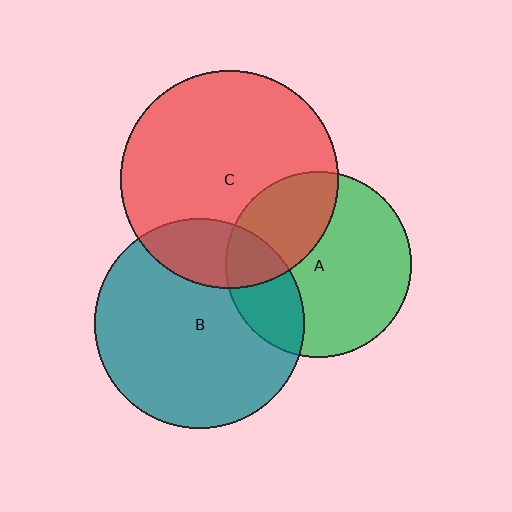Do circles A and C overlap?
Yes.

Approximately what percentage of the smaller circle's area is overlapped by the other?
Approximately 30%.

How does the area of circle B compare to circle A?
Approximately 1.3 times.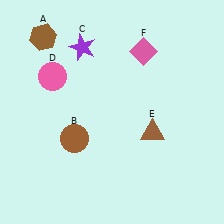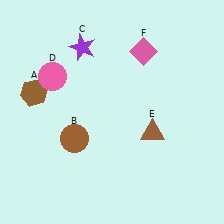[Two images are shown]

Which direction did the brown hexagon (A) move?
The brown hexagon (A) moved down.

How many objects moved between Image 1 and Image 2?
1 object moved between the two images.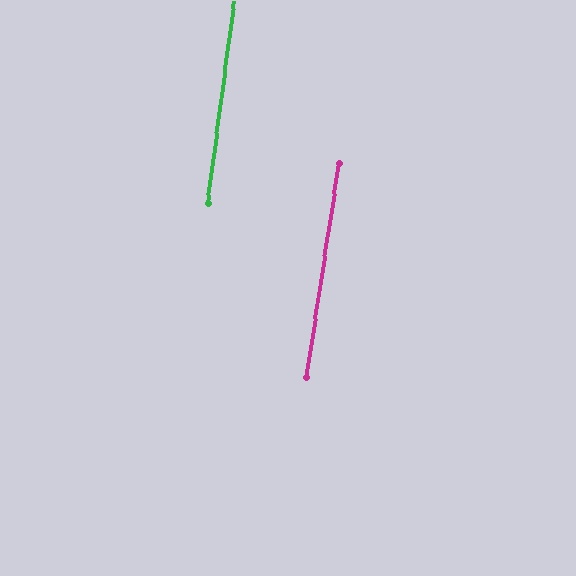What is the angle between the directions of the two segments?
Approximately 1 degree.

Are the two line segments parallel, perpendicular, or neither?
Parallel — their directions differ by only 1.2°.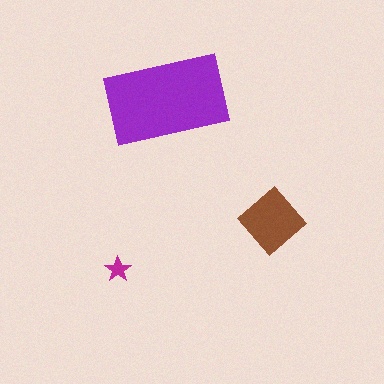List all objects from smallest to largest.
The magenta star, the brown diamond, the purple rectangle.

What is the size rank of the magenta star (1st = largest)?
3rd.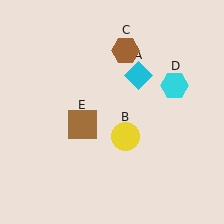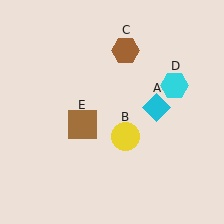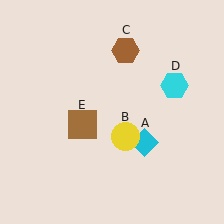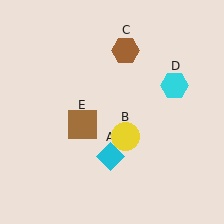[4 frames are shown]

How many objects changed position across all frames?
1 object changed position: cyan diamond (object A).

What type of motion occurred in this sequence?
The cyan diamond (object A) rotated clockwise around the center of the scene.